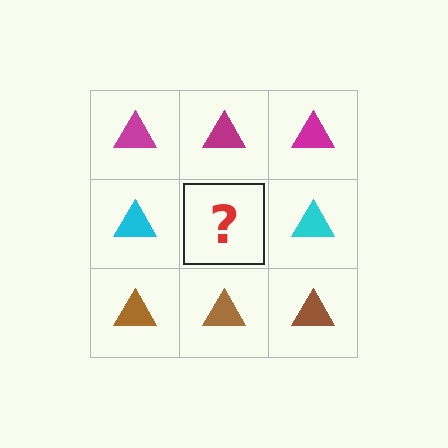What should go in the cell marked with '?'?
The missing cell should contain a cyan triangle.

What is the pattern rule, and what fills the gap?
The rule is that each row has a consistent color. The gap should be filled with a cyan triangle.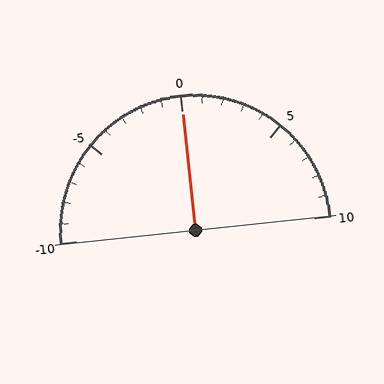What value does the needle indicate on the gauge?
The needle indicates approximately 0.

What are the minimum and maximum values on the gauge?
The gauge ranges from -10 to 10.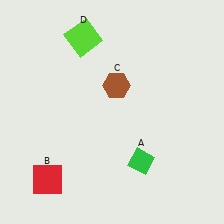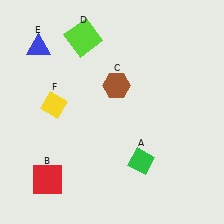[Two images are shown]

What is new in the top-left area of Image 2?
A yellow diamond (F) was added in the top-left area of Image 2.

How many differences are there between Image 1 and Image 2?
There are 2 differences between the two images.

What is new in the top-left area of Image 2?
A blue triangle (E) was added in the top-left area of Image 2.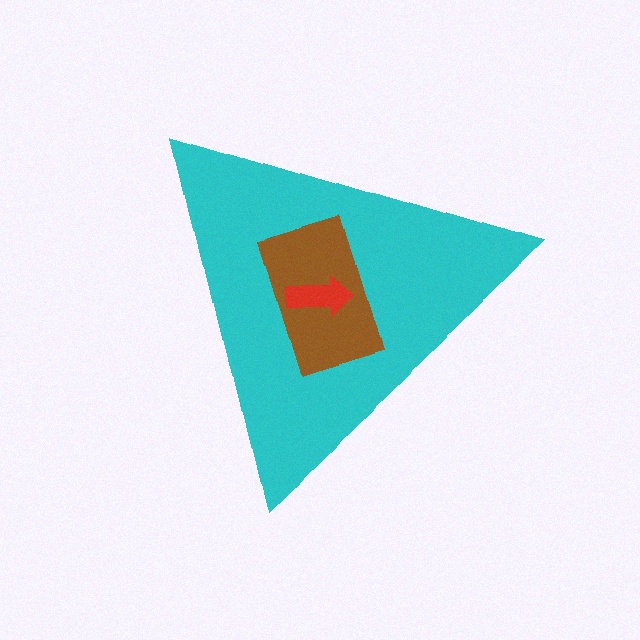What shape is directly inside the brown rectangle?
The red arrow.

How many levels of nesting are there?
3.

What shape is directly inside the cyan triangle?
The brown rectangle.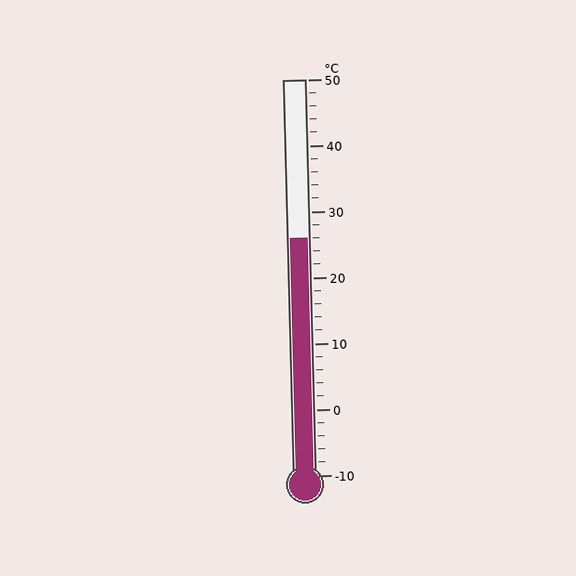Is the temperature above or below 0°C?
The temperature is above 0°C.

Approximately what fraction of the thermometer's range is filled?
The thermometer is filled to approximately 60% of its range.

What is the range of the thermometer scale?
The thermometer scale ranges from -10°C to 50°C.